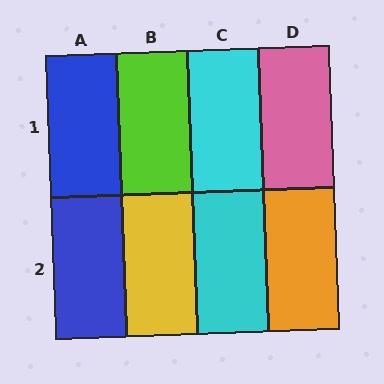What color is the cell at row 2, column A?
Blue.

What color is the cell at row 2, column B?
Yellow.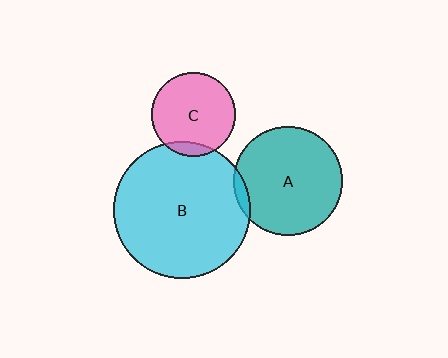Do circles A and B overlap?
Yes.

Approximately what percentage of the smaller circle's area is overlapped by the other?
Approximately 5%.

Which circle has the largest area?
Circle B (cyan).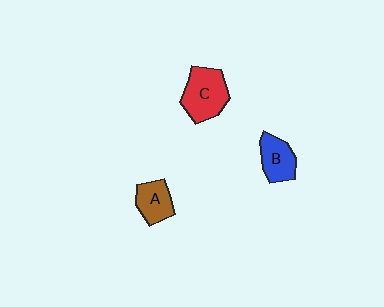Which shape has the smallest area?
Shape A (brown).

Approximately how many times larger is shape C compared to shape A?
Approximately 1.5 times.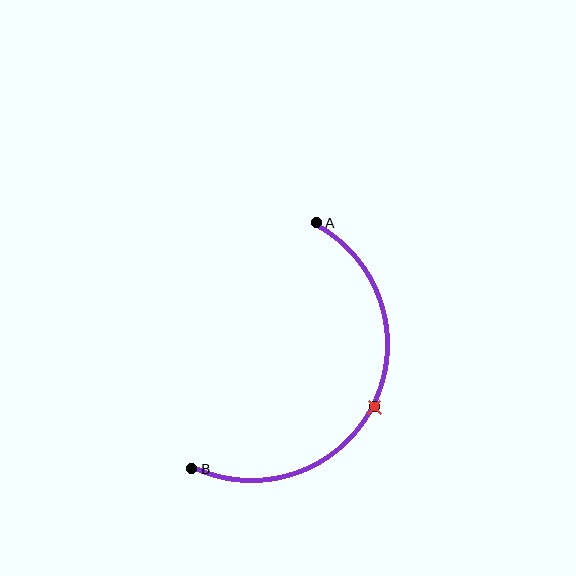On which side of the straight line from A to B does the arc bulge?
The arc bulges to the right of the straight line connecting A and B.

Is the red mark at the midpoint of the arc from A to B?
Yes. The red mark lies on the arc at equal arc-length from both A and B — it is the arc midpoint.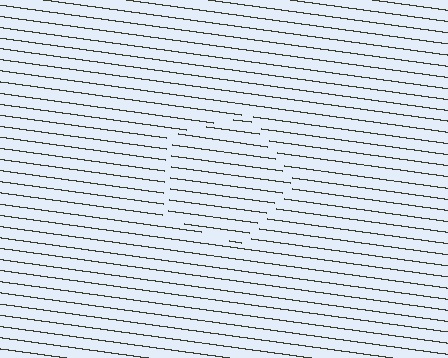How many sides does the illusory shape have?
5 sides — the line-ends trace a pentagon.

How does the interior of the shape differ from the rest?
The interior of the shape contains the same grating, shifted by half a period — the contour is defined by the phase discontinuity where line-ends from the inner and outer gratings abut.